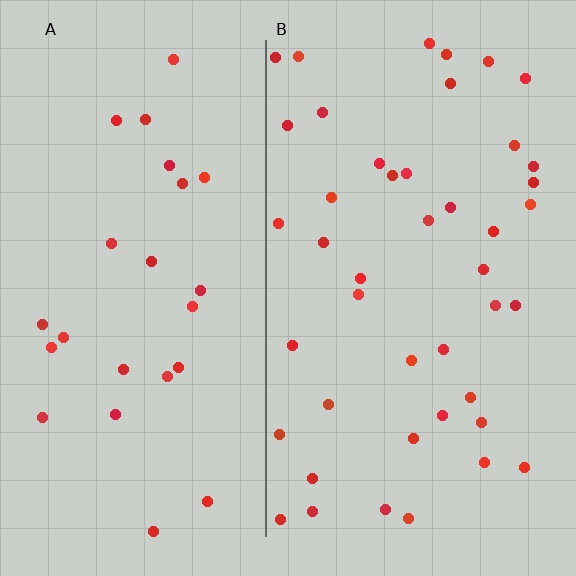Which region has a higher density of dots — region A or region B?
B (the right).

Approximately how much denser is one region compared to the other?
Approximately 1.8× — region B over region A.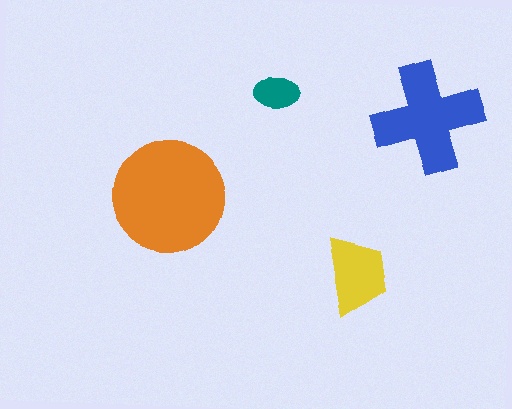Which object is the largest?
The orange circle.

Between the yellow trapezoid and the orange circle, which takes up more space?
The orange circle.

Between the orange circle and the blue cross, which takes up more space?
The orange circle.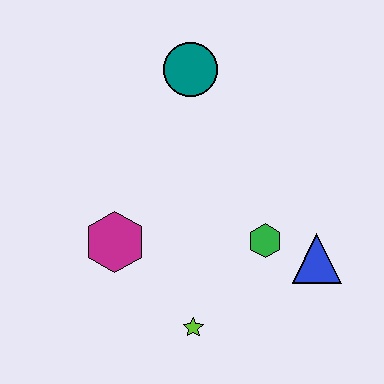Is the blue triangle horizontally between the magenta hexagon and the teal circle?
No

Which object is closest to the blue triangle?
The green hexagon is closest to the blue triangle.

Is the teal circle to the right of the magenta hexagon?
Yes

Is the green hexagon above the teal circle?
No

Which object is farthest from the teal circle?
The lime star is farthest from the teal circle.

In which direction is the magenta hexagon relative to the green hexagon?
The magenta hexagon is to the left of the green hexagon.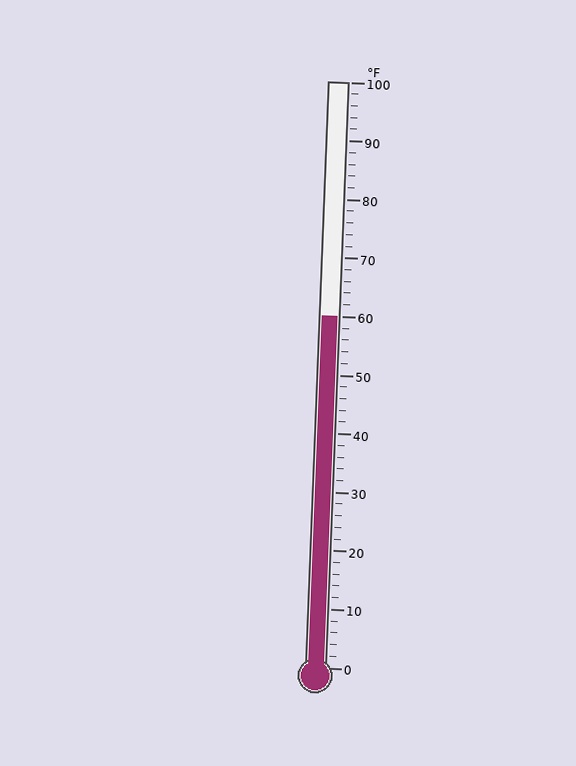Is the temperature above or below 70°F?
The temperature is below 70°F.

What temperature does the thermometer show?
The thermometer shows approximately 60°F.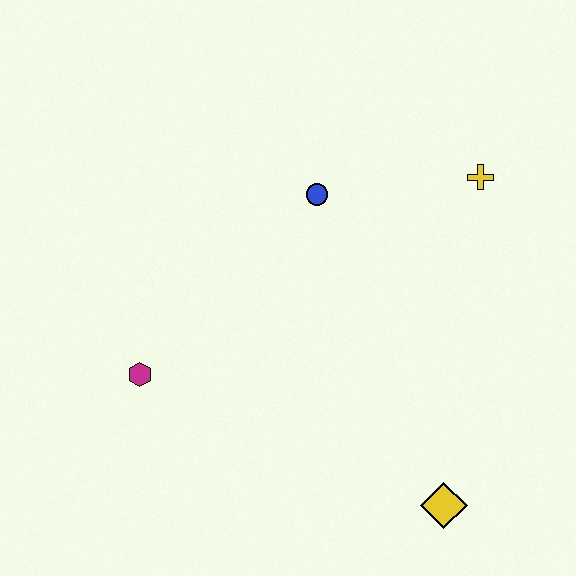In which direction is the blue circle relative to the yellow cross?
The blue circle is to the left of the yellow cross.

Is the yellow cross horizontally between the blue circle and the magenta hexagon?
No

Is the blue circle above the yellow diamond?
Yes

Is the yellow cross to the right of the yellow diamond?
Yes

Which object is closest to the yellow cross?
The blue circle is closest to the yellow cross.